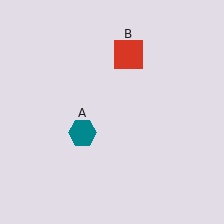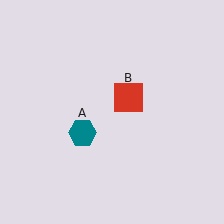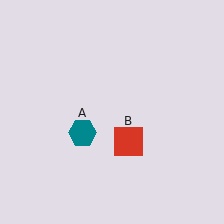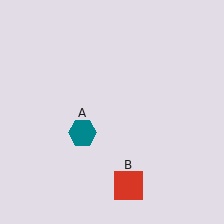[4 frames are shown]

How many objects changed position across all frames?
1 object changed position: red square (object B).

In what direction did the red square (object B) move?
The red square (object B) moved down.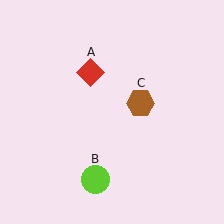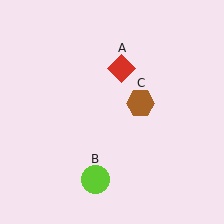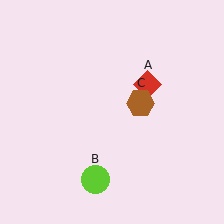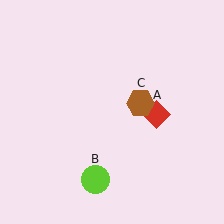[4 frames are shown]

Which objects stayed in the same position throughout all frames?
Lime circle (object B) and brown hexagon (object C) remained stationary.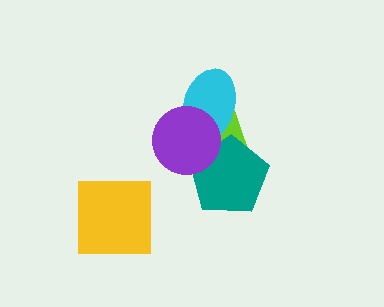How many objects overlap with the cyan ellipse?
3 objects overlap with the cyan ellipse.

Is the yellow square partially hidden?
No, no other shape covers it.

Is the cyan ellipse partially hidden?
Yes, it is partially covered by another shape.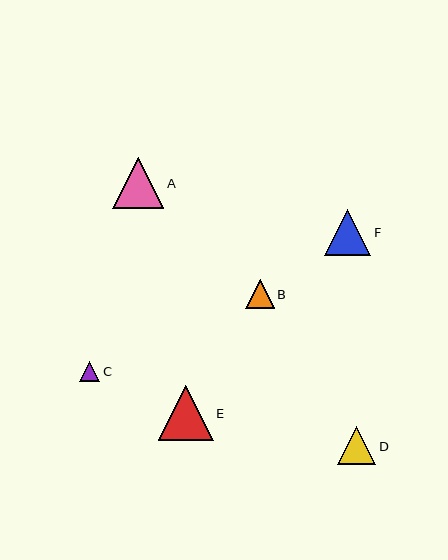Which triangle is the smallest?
Triangle C is the smallest with a size of approximately 20 pixels.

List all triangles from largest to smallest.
From largest to smallest: E, A, F, D, B, C.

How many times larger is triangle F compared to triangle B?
Triangle F is approximately 1.6 times the size of triangle B.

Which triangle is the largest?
Triangle E is the largest with a size of approximately 55 pixels.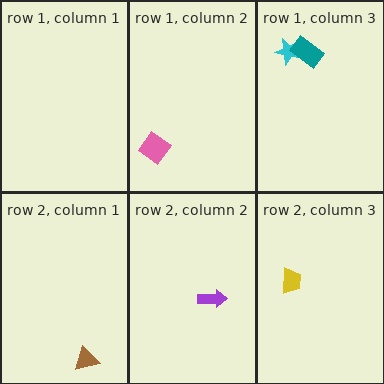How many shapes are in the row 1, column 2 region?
1.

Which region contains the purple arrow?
The row 2, column 2 region.